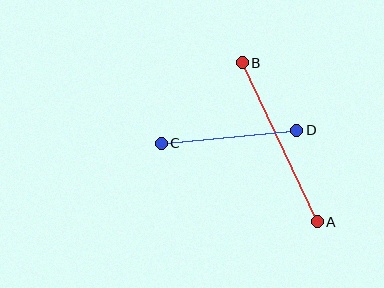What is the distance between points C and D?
The distance is approximately 136 pixels.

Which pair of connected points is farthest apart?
Points A and B are farthest apart.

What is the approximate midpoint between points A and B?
The midpoint is at approximately (280, 142) pixels.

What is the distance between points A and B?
The distance is approximately 176 pixels.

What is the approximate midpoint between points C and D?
The midpoint is at approximately (229, 137) pixels.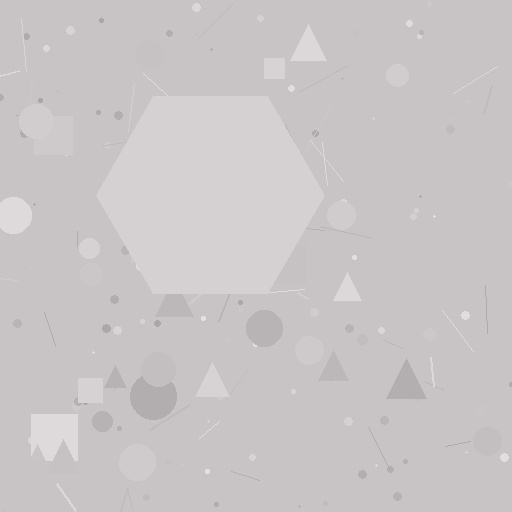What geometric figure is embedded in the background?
A hexagon is embedded in the background.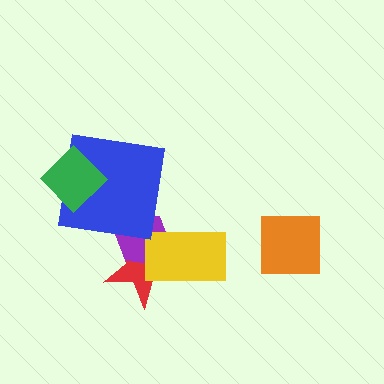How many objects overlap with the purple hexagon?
3 objects overlap with the purple hexagon.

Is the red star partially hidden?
Yes, it is partially covered by another shape.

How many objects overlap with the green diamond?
1 object overlaps with the green diamond.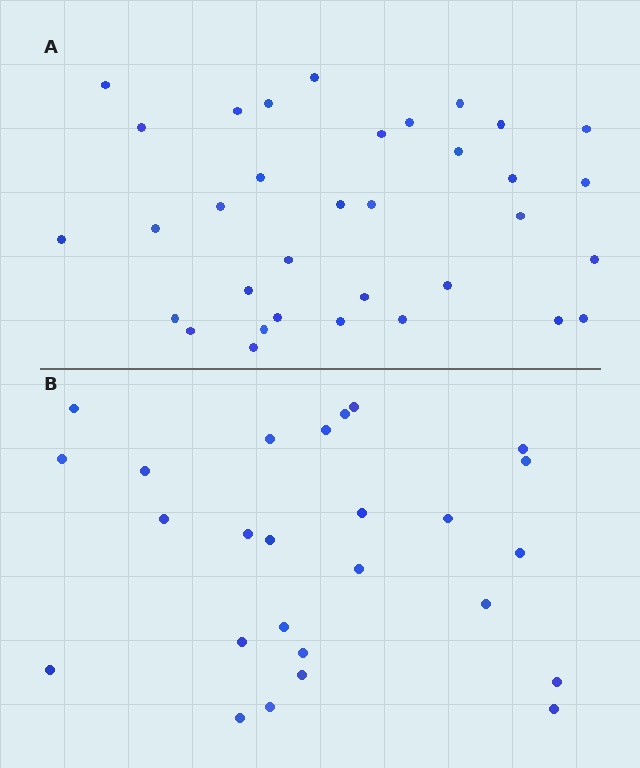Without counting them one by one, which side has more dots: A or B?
Region A (the top region) has more dots.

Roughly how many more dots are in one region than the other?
Region A has roughly 8 or so more dots than region B.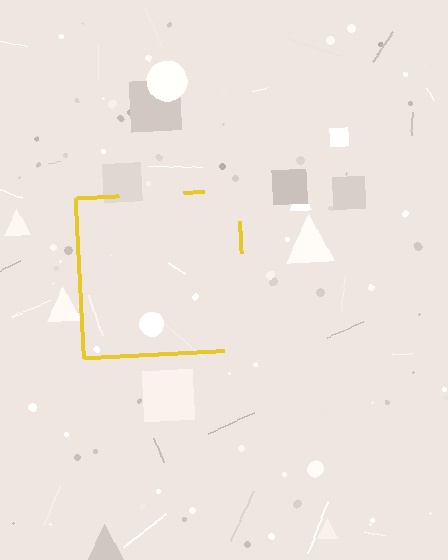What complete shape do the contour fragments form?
The contour fragments form a square.